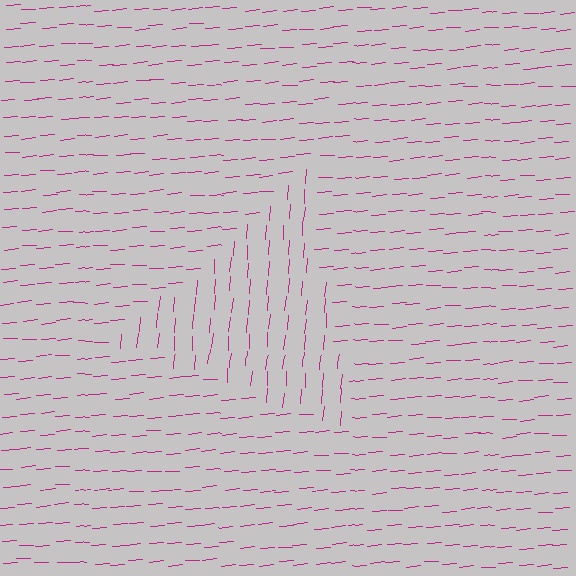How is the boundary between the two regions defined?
The boundary is defined purely by a change in line orientation (approximately 81 degrees difference). All lines are the same color and thickness.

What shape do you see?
I see a triangle.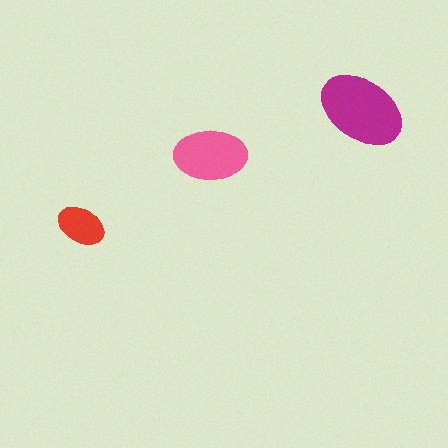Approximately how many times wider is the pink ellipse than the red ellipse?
About 1.5 times wider.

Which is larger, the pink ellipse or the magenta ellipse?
The magenta one.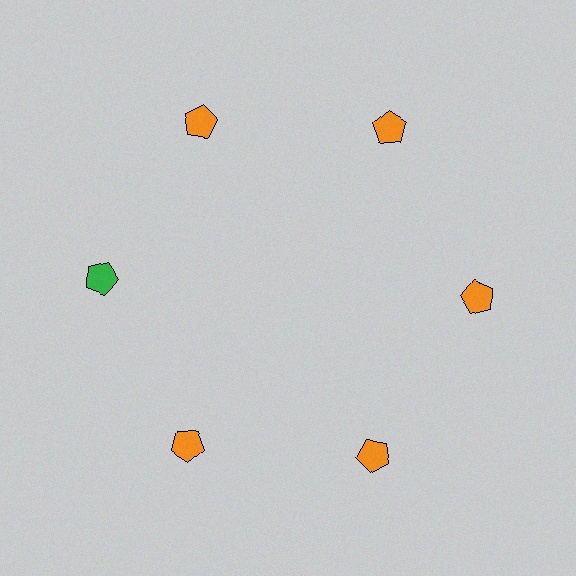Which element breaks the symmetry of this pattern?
The green pentagon at roughly the 9 o'clock position breaks the symmetry. All other shapes are orange pentagons.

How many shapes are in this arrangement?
There are 6 shapes arranged in a ring pattern.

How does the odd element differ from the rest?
It has a different color: green instead of orange.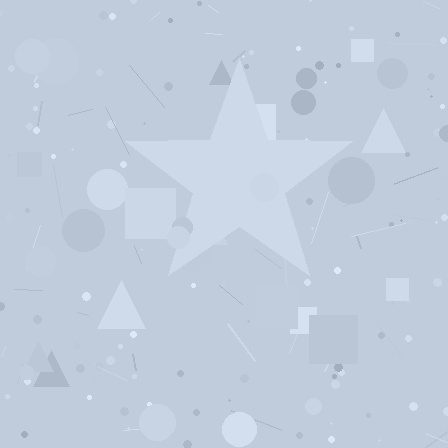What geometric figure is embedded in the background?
A star is embedded in the background.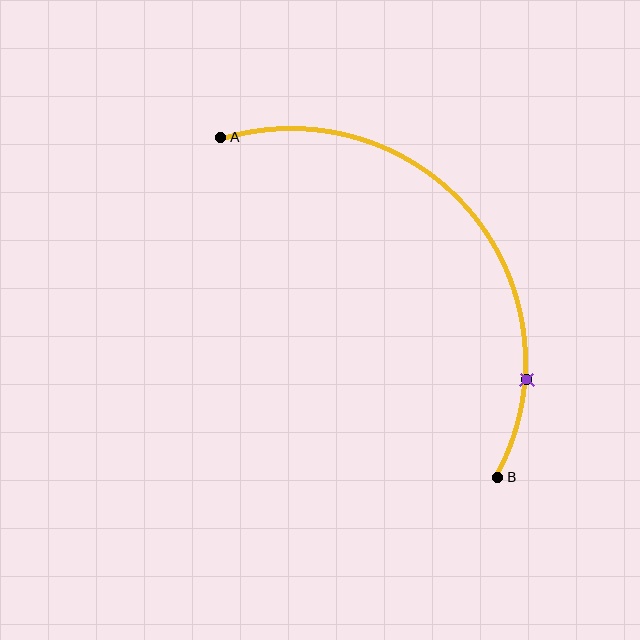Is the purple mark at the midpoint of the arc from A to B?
No. The purple mark lies on the arc but is closer to endpoint B. The arc midpoint would be at the point on the curve equidistant along the arc from both A and B.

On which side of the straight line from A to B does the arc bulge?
The arc bulges above and to the right of the straight line connecting A and B.